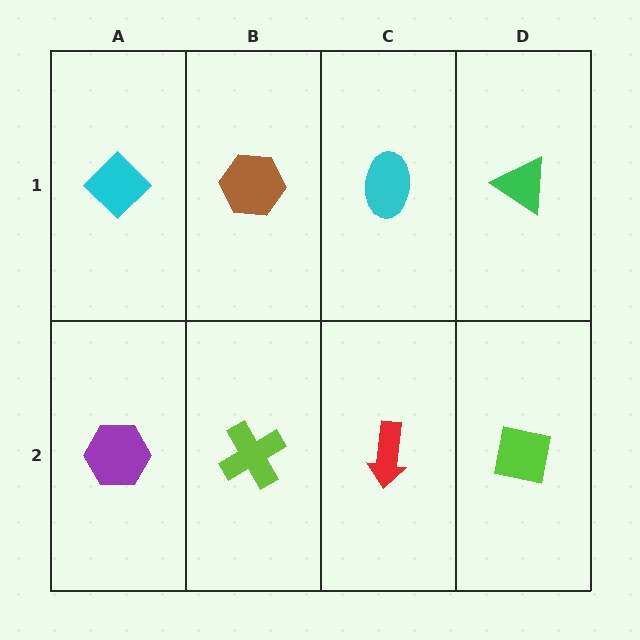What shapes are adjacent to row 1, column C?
A red arrow (row 2, column C), a brown hexagon (row 1, column B), a green triangle (row 1, column D).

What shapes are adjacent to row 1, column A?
A purple hexagon (row 2, column A), a brown hexagon (row 1, column B).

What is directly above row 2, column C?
A cyan ellipse.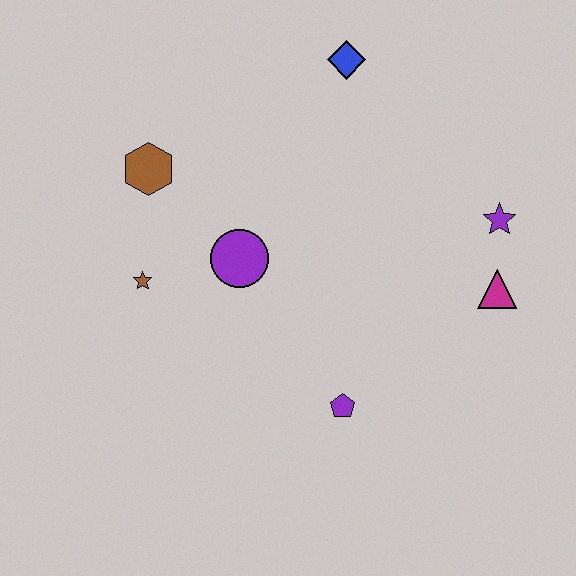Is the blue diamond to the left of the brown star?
No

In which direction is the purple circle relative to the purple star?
The purple circle is to the left of the purple star.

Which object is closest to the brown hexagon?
The brown star is closest to the brown hexagon.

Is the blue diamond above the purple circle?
Yes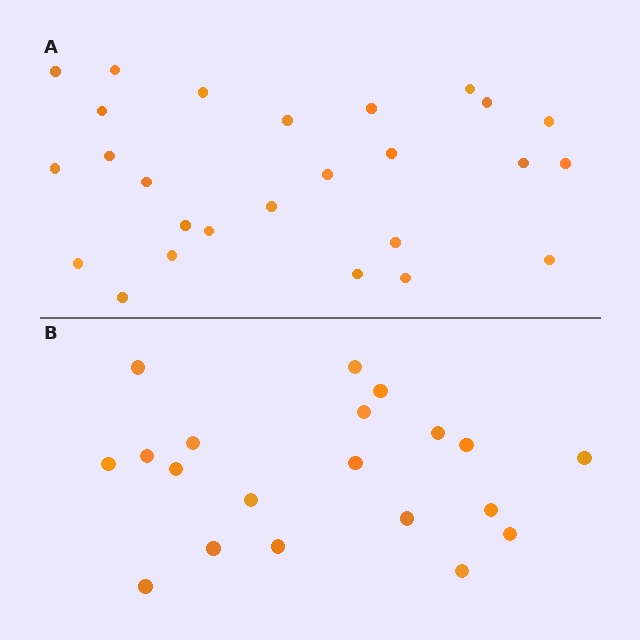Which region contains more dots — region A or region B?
Region A (the top region) has more dots.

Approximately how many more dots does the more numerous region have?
Region A has about 6 more dots than region B.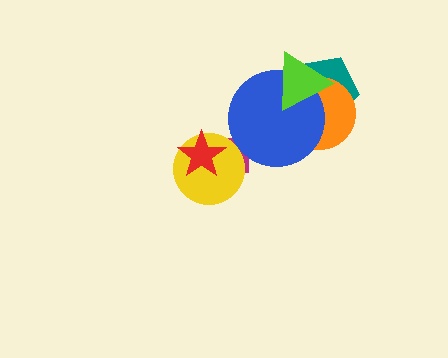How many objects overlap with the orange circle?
3 objects overlap with the orange circle.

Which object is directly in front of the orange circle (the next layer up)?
The blue circle is directly in front of the orange circle.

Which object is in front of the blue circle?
The lime triangle is in front of the blue circle.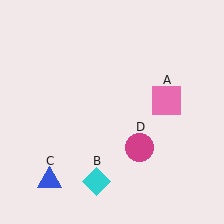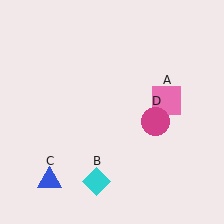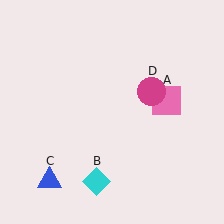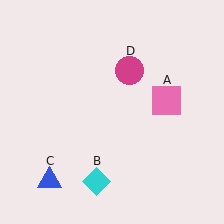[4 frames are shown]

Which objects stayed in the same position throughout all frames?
Pink square (object A) and cyan diamond (object B) and blue triangle (object C) remained stationary.